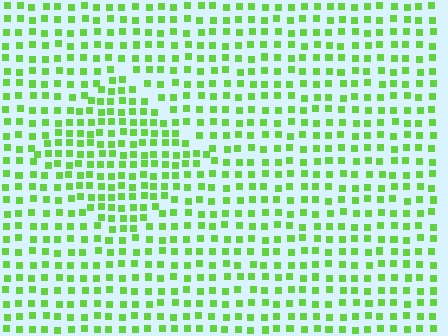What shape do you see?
I see a diamond.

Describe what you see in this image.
The image contains small lime elements arranged at two different densities. A diamond-shaped region is visible where the elements are more densely packed than the surrounding area.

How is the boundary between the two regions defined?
The boundary is defined by a change in element density (approximately 1.5x ratio). All elements are the same color, size, and shape.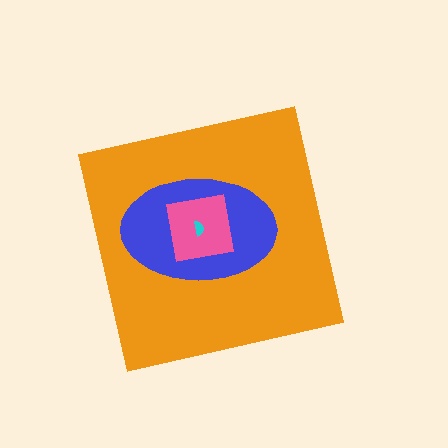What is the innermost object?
The cyan semicircle.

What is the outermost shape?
The orange square.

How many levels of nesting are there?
4.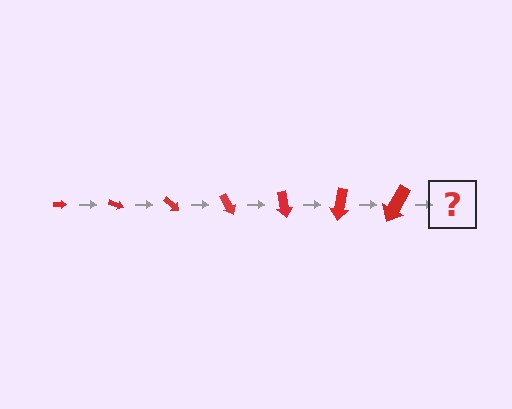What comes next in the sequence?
The next element should be an arrow, larger than the previous one and rotated 140 degrees from the start.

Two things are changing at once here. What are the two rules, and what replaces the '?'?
The two rules are that the arrow grows larger each step and it rotates 20 degrees each step. The '?' should be an arrow, larger than the previous one and rotated 140 degrees from the start.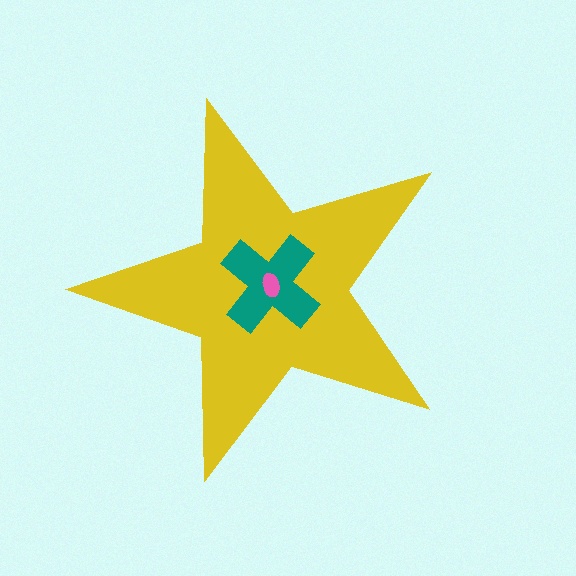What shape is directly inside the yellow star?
The teal cross.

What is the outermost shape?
The yellow star.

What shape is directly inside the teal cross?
The pink ellipse.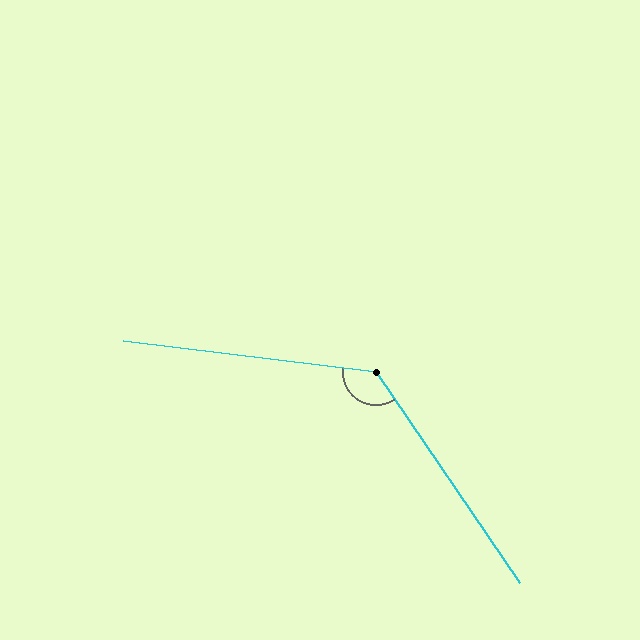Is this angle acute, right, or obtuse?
It is obtuse.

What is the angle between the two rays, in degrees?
Approximately 131 degrees.